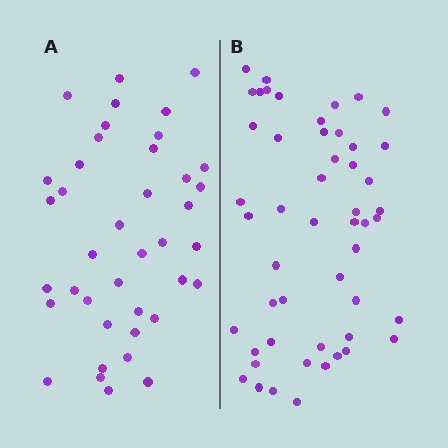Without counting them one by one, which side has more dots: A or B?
Region B (the right region) has more dots.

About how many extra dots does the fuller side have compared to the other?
Region B has roughly 12 or so more dots than region A.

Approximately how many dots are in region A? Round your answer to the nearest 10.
About 40 dots.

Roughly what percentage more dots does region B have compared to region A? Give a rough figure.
About 30% more.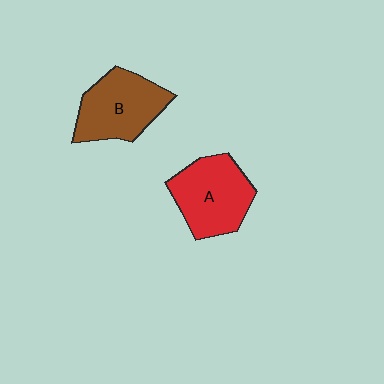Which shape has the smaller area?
Shape B (brown).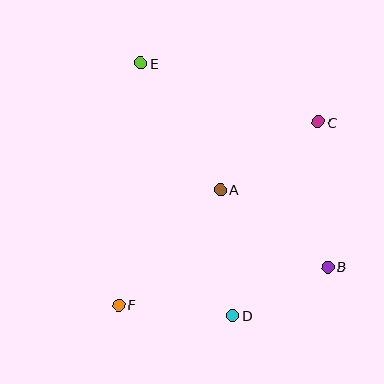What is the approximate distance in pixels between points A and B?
The distance between A and B is approximately 132 pixels.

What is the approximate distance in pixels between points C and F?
The distance between C and F is approximately 271 pixels.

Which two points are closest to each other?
Points B and D are closest to each other.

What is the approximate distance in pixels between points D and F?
The distance between D and F is approximately 115 pixels.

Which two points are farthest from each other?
Points B and E are farthest from each other.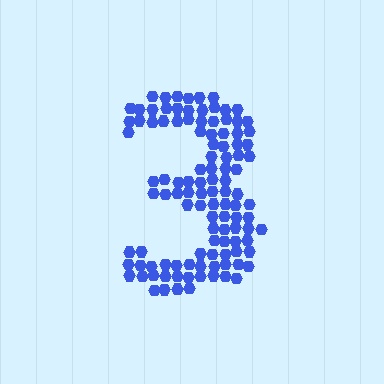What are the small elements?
The small elements are hexagons.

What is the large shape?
The large shape is the digit 3.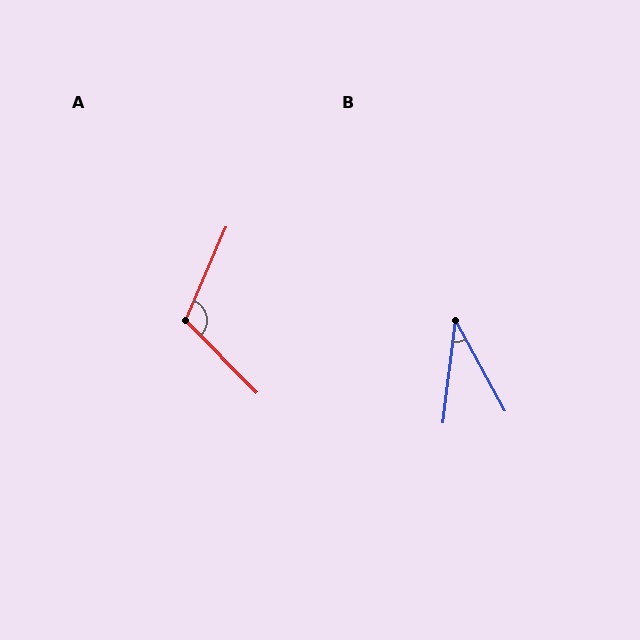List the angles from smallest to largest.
B (36°), A (112°).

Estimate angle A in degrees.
Approximately 112 degrees.